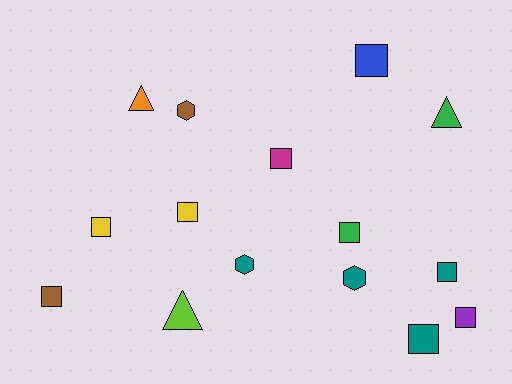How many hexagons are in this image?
There are 3 hexagons.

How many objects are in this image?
There are 15 objects.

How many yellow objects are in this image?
There are 2 yellow objects.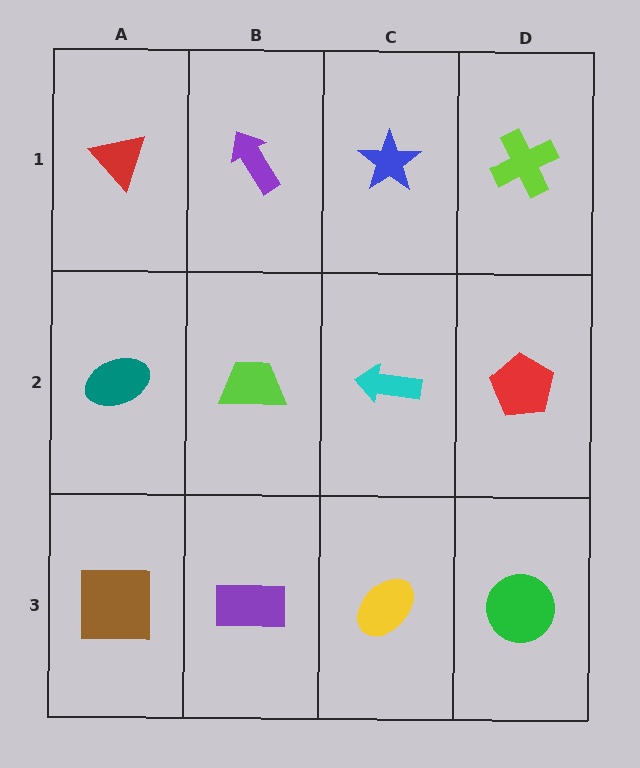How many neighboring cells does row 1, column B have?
3.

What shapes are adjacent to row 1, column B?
A lime trapezoid (row 2, column B), a red triangle (row 1, column A), a blue star (row 1, column C).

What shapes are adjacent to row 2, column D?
A lime cross (row 1, column D), a green circle (row 3, column D), a cyan arrow (row 2, column C).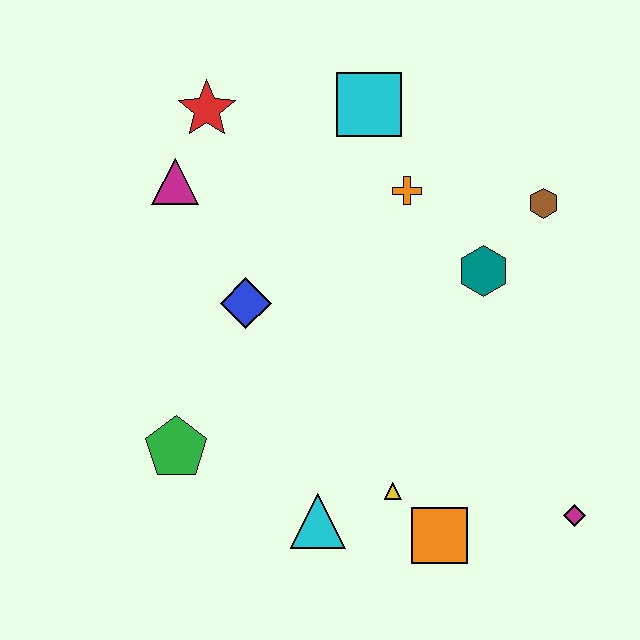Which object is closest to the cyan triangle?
The yellow triangle is closest to the cyan triangle.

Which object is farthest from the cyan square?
The magenta diamond is farthest from the cyan square.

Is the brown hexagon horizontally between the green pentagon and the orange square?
No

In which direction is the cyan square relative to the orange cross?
The cyan square is above the orange cross.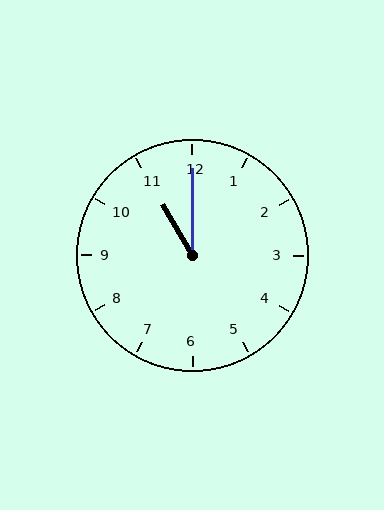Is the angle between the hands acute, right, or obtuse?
It is acute.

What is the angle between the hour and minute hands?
Approximately 30 degrees.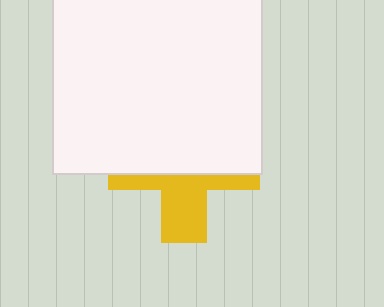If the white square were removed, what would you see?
You would see the complete yellow cross.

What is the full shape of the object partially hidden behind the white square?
The partially hidden object is a yellow cross.